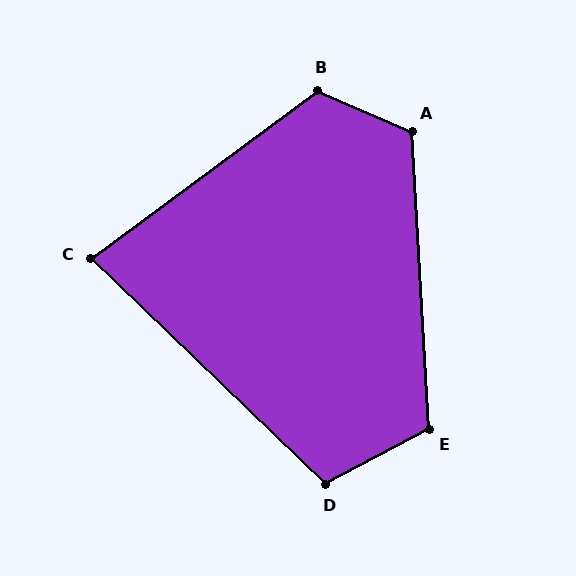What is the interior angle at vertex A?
Approximately 117 degrees (obtuse).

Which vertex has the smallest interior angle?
C, at approximately 80 degrees.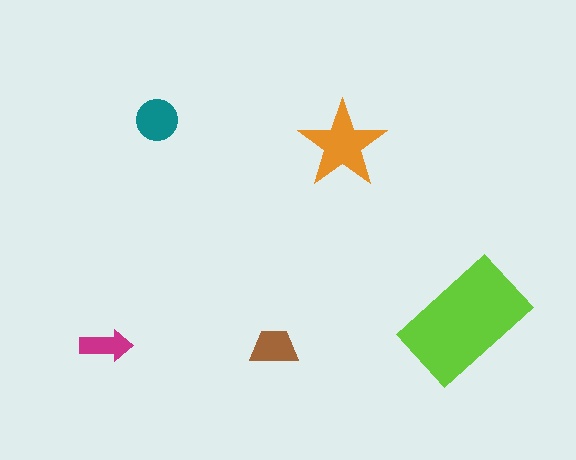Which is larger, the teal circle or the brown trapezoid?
The teal circle.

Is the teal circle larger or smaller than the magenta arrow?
Larger.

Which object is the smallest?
The magenta arrow.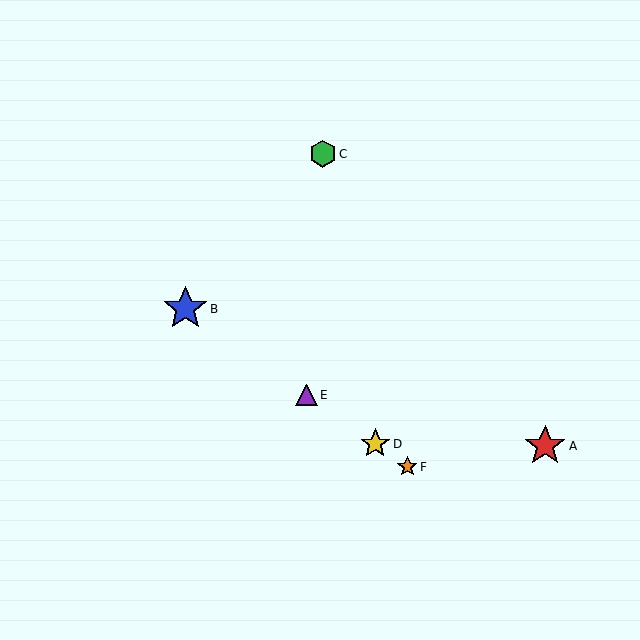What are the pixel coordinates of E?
Object E is at (307, 395).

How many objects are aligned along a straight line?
4 objects (B, D, E, F) are aligned along a straight line.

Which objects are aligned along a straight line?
Objects B, D, E, F are aligned along a straight line.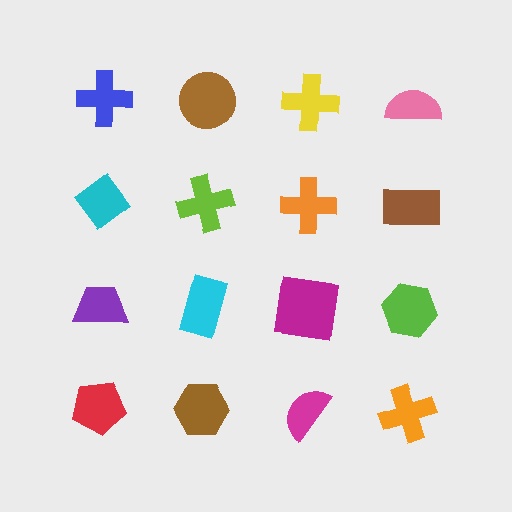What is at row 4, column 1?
A red pentagon.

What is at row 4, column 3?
A magenta semicircle.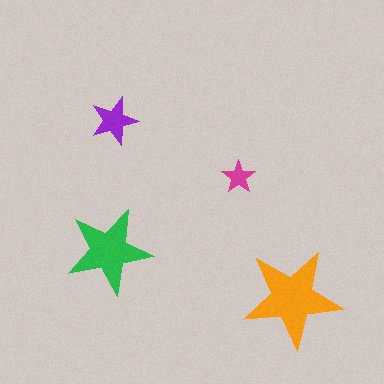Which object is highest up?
The purple star is topmost.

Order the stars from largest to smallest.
the orange one, the green one, the purple one, the magenta one.